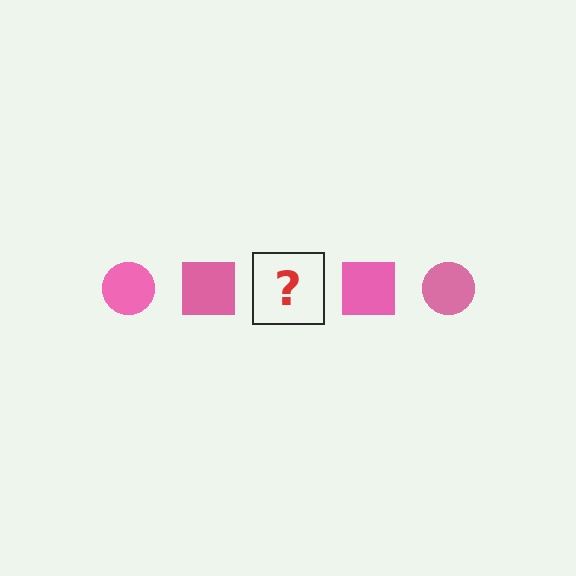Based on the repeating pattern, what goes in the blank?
The blank should be a pink circle.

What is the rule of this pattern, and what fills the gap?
The rule is that the pattern cycles through circle, square shapes in pink. The gap should be filled with a pink circle.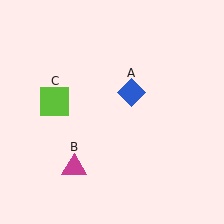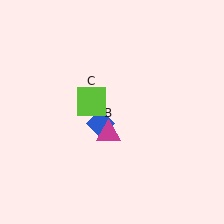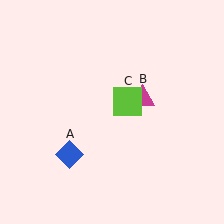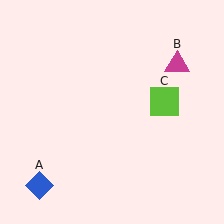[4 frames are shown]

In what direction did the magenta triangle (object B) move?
The magenta triangle (object B) moved up and to the right.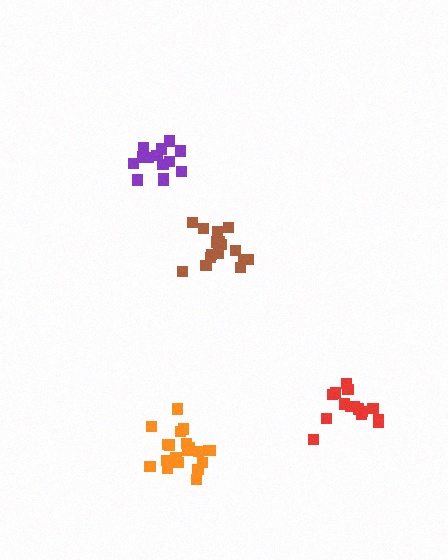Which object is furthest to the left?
The purple cluster is leftmost.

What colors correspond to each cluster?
The clusters are colored: brown, red, orange, purple.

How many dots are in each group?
Group 1: 16 dots, Group 2: 15 dots, Group 3: 20 dots, Group 4: 15 dots (66 total).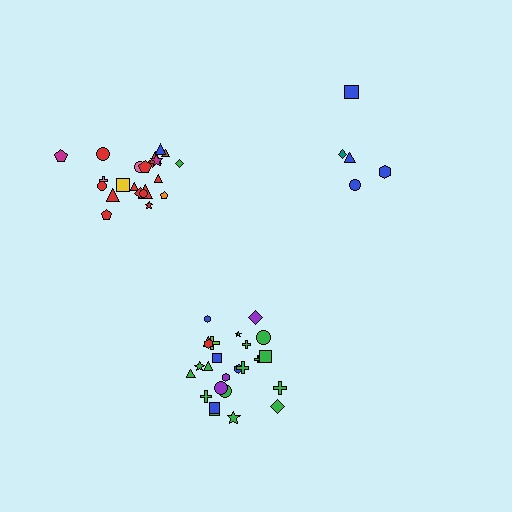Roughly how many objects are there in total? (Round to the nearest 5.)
Roughly 50 objects in total.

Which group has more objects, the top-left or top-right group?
The top-left group.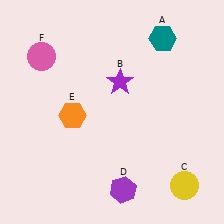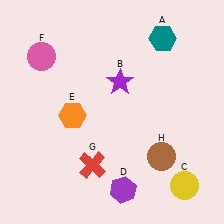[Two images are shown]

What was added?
A red cross (G), a brown circle (H) were added in Image 2.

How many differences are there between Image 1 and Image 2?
There are 2 differences between the two images.